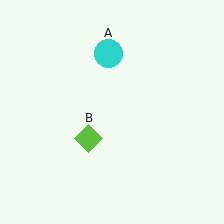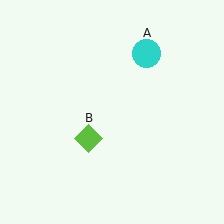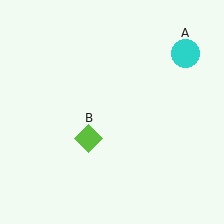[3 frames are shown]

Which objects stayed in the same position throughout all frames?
Lime diamond (object B) remained stationary.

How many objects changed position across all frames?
1 object changed position: cyan circle (object A).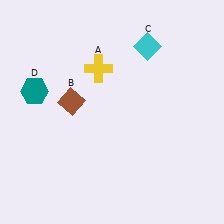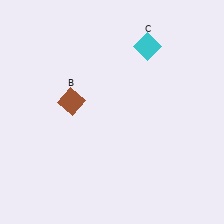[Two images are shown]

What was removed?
The yellow cross (A), the teal hexagon (D) were removed in Image 2.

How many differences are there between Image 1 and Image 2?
There are 2 differences between the two images.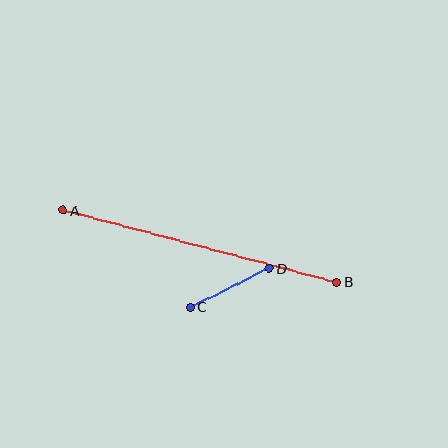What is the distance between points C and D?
The distance is approximately 88 pixels.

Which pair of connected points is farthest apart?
Points A and B are farthest apart.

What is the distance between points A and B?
The distance is approximately 283 pixels.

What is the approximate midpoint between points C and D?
The midpoint is at approximately (230, 288) pixels.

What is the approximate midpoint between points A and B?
The midpoint is at approximately (200, 246) pixels.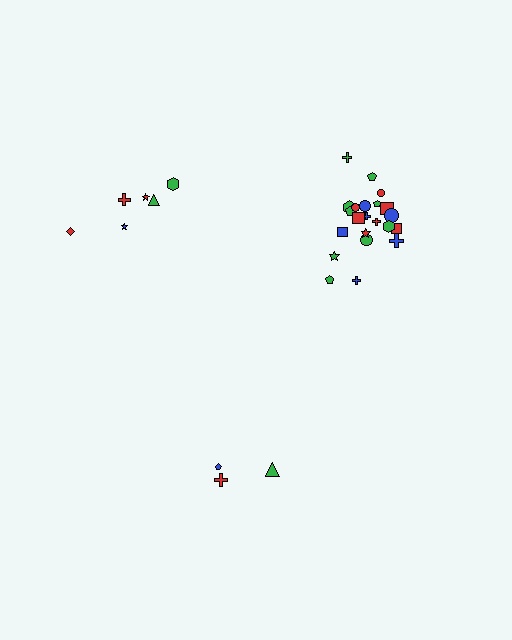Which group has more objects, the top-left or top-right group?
The top-right group.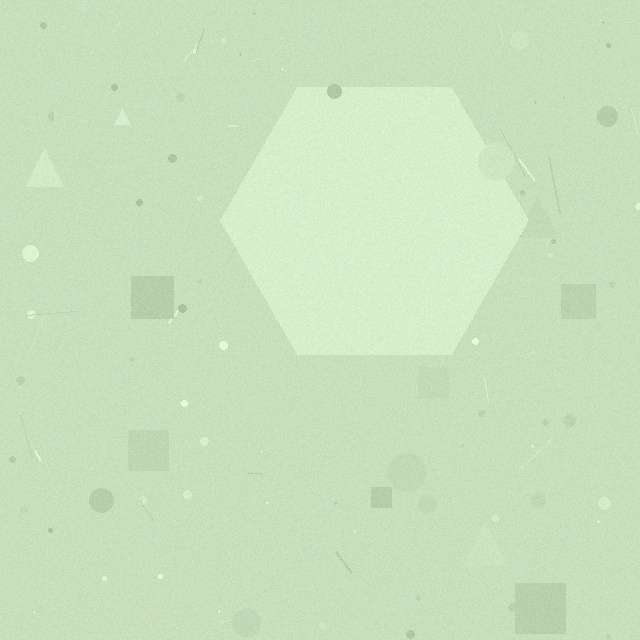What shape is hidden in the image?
A hexagon is hidden in the image.